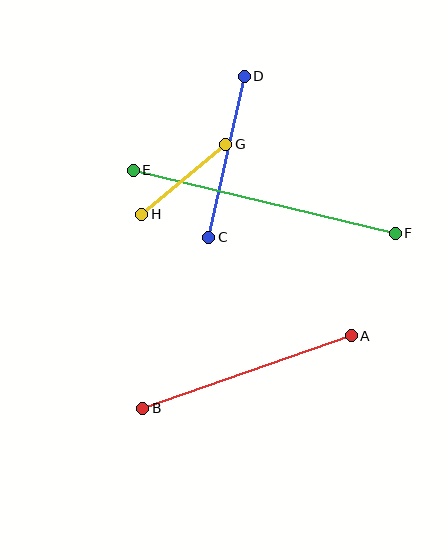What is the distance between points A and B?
The distance is approximately 221 pixels.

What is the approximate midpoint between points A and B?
The midpoint is at approximately (247, 372) pixels.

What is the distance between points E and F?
The distance is approximately 269 pixels.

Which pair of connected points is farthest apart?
Points E and F are farthest apart.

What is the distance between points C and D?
The distance is approximately 165 pixels.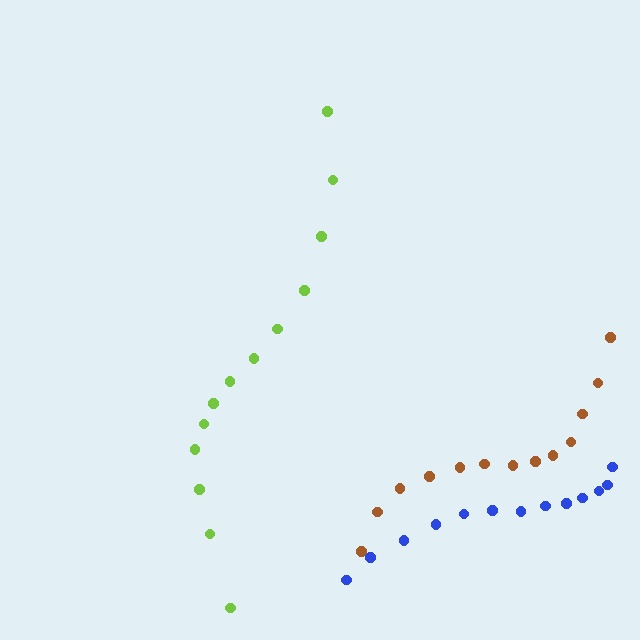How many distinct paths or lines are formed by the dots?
There are 3 distinct paths.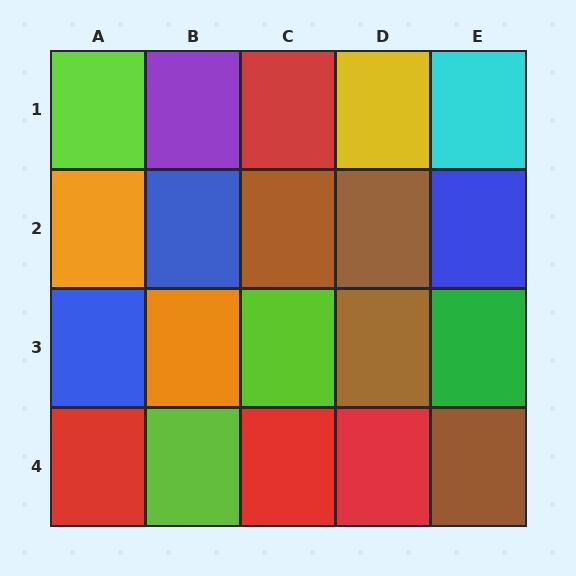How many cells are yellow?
1 cell is yellow.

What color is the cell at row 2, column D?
Brown.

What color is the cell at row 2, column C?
Brown.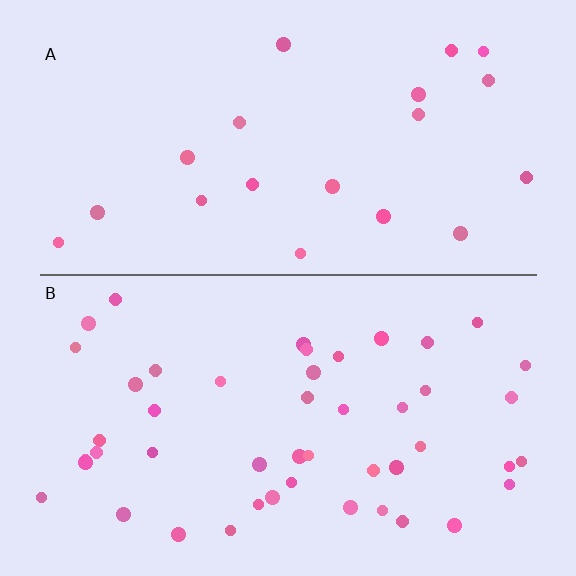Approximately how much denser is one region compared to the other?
Approximately 2.4× — region B over region A.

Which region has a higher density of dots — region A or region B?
B (the bottom).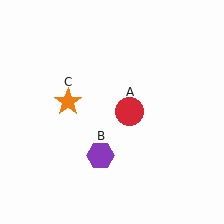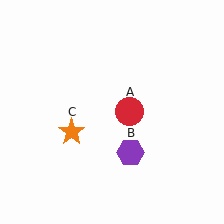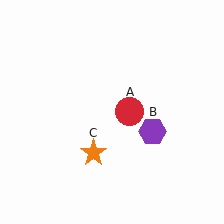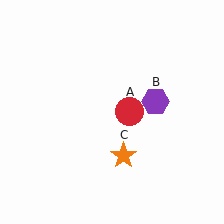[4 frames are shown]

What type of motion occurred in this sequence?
The purple hexagon (object B), orange star (object C) rotated counterclockwise around the center of the scene.